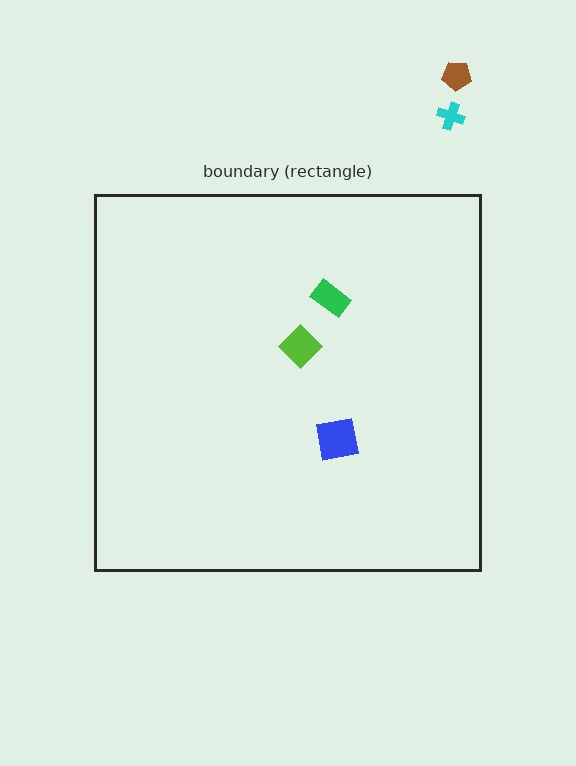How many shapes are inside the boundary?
3 inside, 2 outside.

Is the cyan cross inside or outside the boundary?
Outside.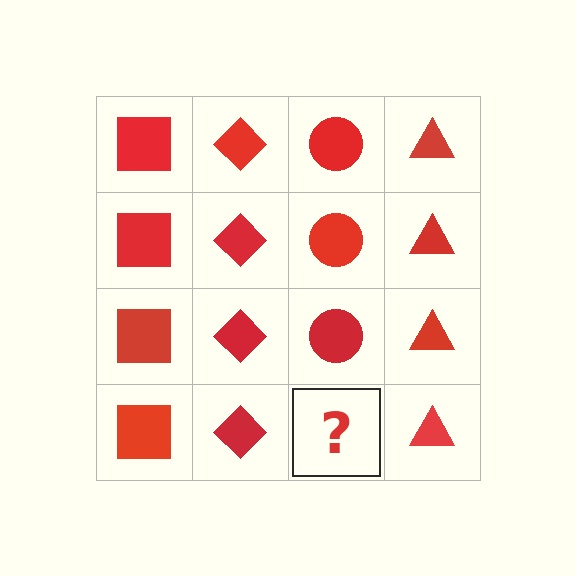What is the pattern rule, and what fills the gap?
The rule is that each column has a consistent shape. The gap should be filled with a red circle.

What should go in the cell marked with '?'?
The missing cell should contain a red circle.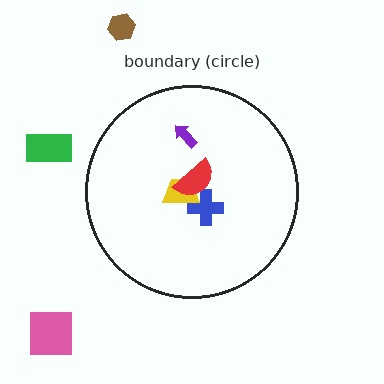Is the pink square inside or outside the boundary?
Outside.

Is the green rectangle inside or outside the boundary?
Outside.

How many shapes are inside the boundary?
4 inside, 3 outside.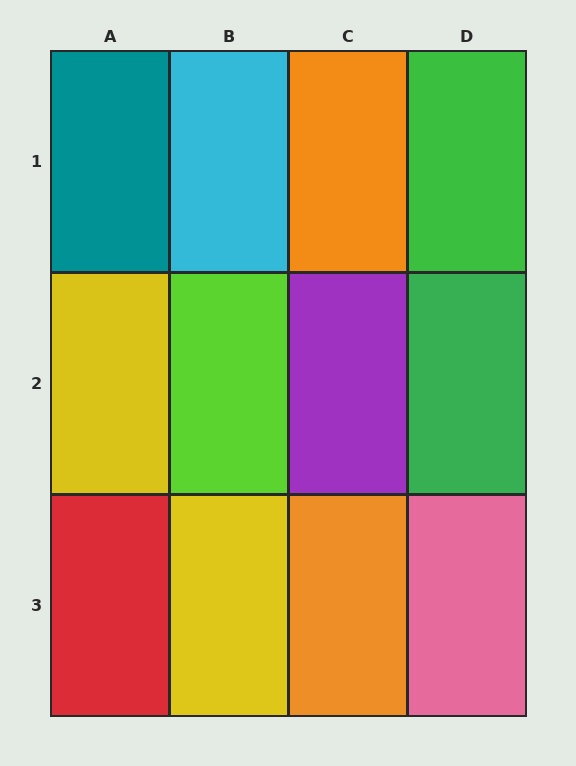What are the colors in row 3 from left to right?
Red, yellow, orange, pink.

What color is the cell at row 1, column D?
Green.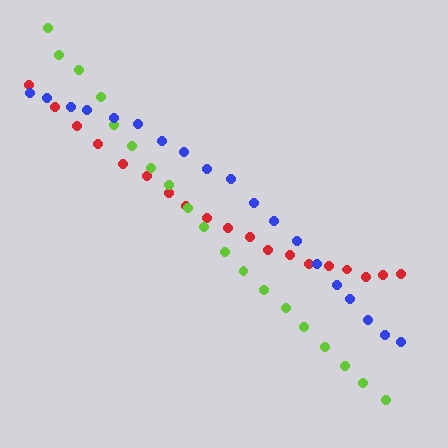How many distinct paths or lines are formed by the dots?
There are 3 distinct paths.